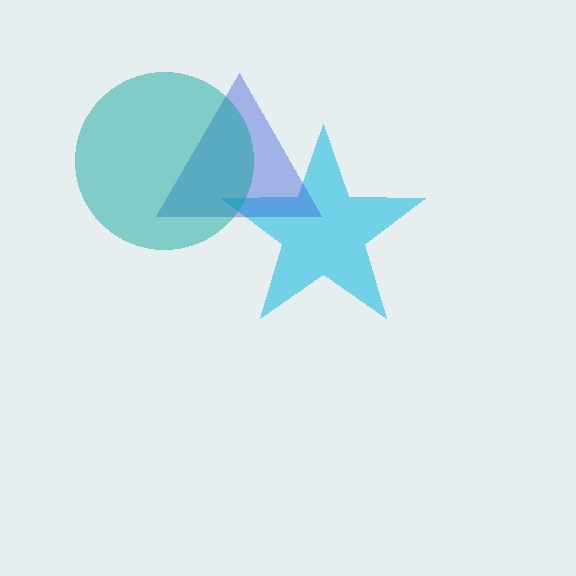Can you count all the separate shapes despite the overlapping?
Yes, there are 3 separate shapes.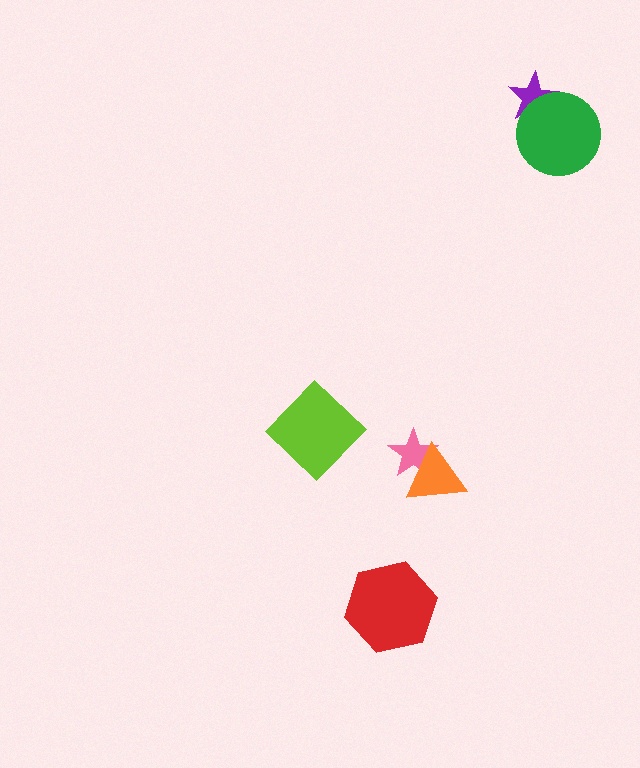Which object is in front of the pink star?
The orange triangle is in front of the pink star.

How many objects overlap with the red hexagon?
0 objects overlap with the red hexagon.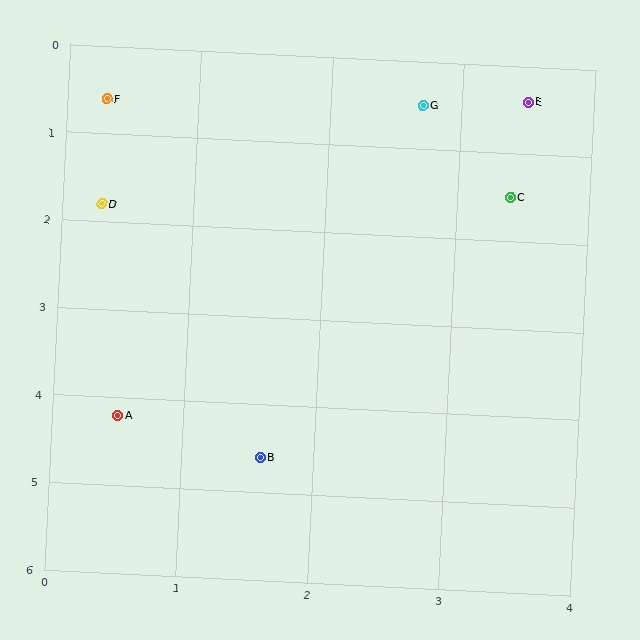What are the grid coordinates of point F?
Point F is at approximately (0.3, 0.6).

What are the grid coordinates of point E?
Point E is at approximately (3.5, 0.4).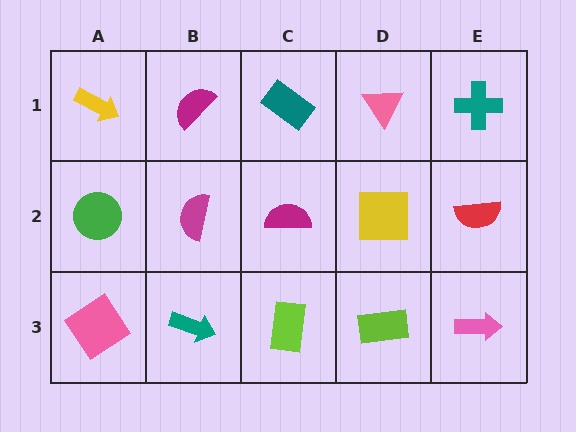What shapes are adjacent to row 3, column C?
A magenta semicircle (row 2, column C), a teal arrow (row 3, column B), a lime rectangle (row 3, column D).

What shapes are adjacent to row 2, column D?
A pink triangle (row 1, column D), a lime rectangle (row 3, column D), a magenta semicircle (row 2, column C), a red semicircle (row 2, column E).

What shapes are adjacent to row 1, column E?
A red semicircle (row 2, column E), a pink triangle (row 1, column D).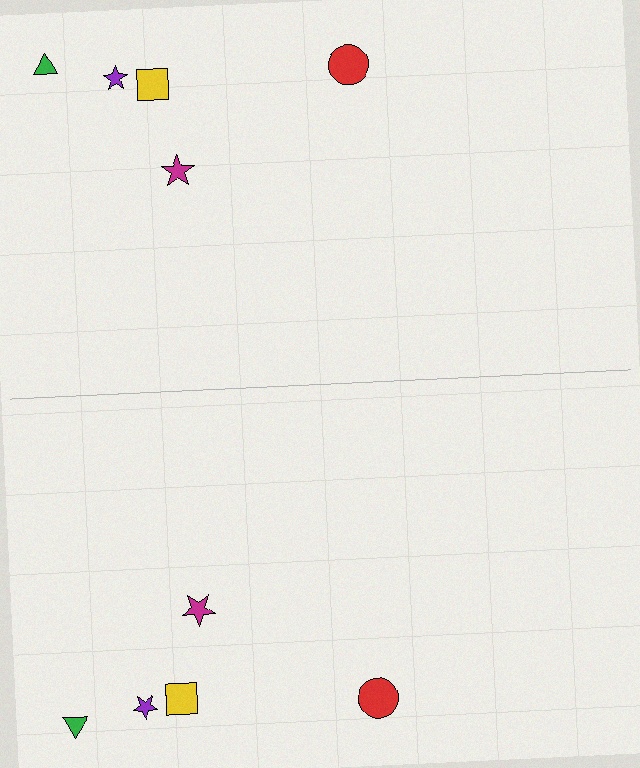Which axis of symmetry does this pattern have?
The pattern has a horizontal axis of symmetry running through the center of the image.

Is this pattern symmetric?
Yes, this pattern has bilateral (reflection) symmetry.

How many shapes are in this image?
There are 10 shapes in this image.